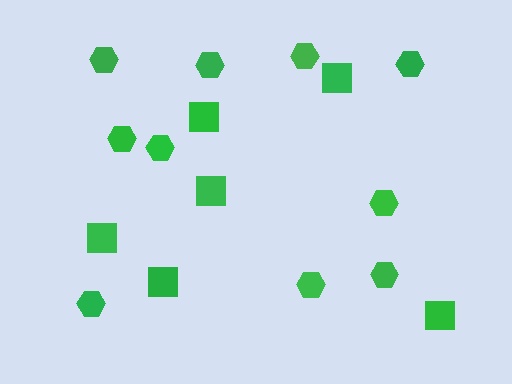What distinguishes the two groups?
There are 2 groups: one group of squares (6) and one group of hexagons (10).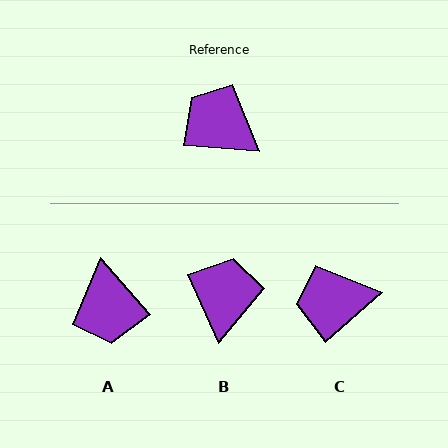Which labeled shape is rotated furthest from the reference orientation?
A, about 136 degrees away.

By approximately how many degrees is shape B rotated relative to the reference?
Approximately 61 degrees clockwise.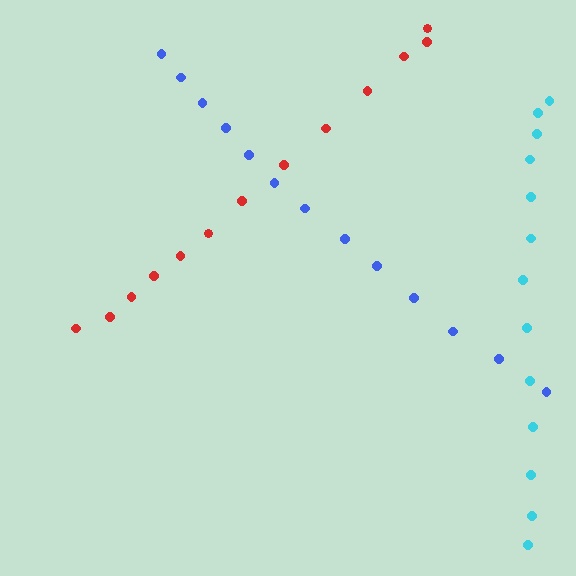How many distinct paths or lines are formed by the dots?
There are 3 distinct paths.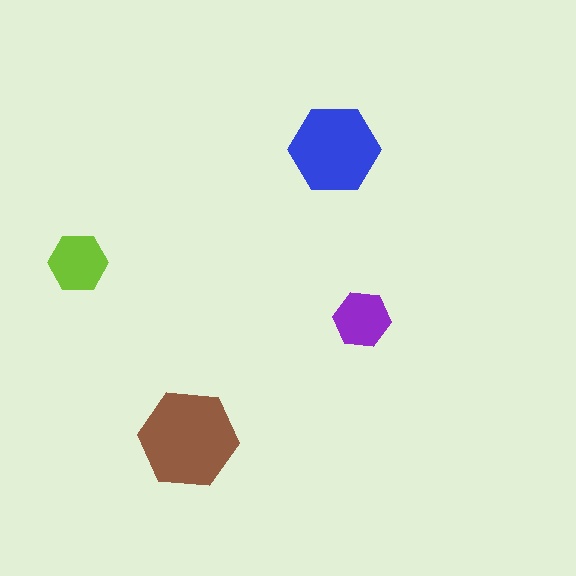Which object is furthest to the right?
The purple hexagon is rightmost.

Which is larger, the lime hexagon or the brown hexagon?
The brown one.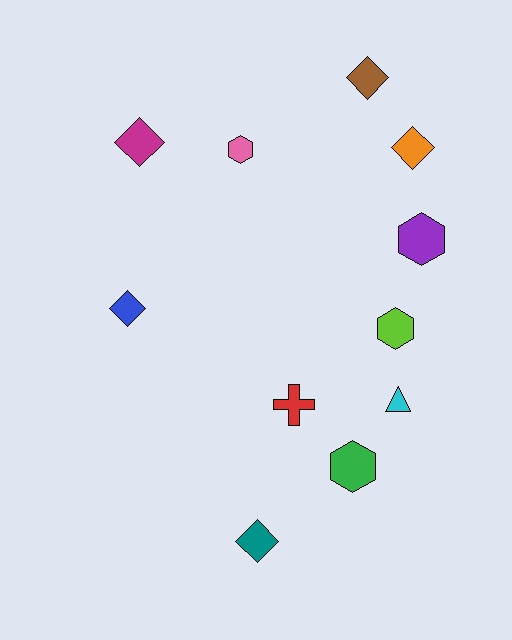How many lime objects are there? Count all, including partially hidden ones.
There is 1 lime object.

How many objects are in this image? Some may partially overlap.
There are 11 objects.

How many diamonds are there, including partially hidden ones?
There are 5 diamonds.